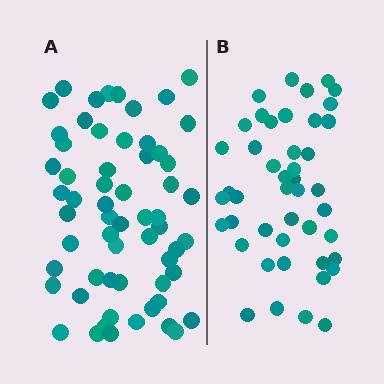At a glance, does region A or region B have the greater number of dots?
Region A (the left region) has more dots.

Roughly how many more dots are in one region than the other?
Region A has approximately 15 more dots than region B.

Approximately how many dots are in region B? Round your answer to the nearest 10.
About 40 dots. (The exact count is 45, which rounds to 40.)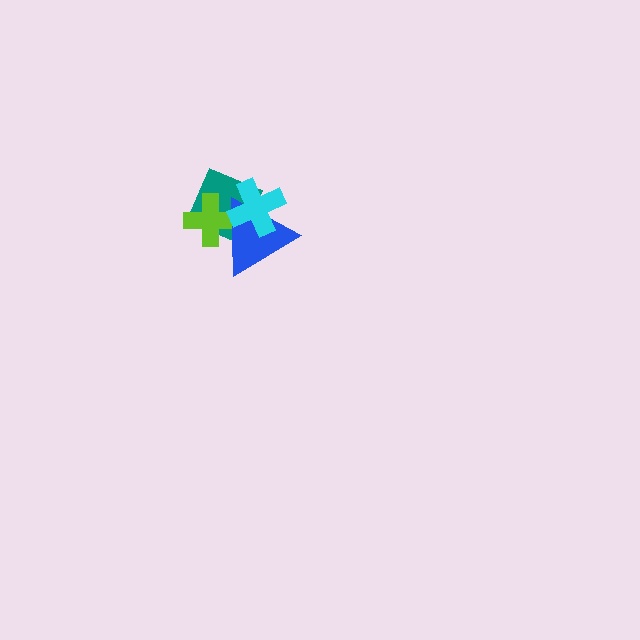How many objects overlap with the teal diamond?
3 objects overlap with the teal diamond.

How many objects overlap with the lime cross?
3 objects overlap with the lime cross.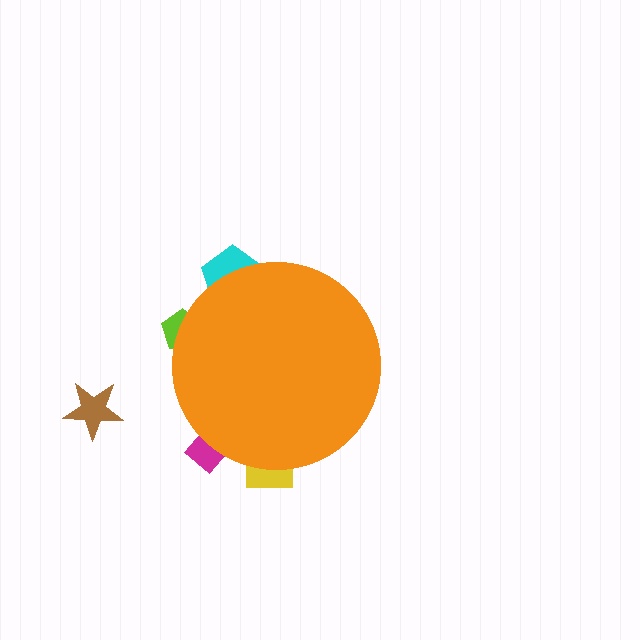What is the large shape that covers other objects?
An orange circle.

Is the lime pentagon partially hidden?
Yes, the lime pentagon is partially hidden behind the orange circle.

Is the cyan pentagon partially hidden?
Yes, the cyan pentagon is partially hidden behind the orange circle.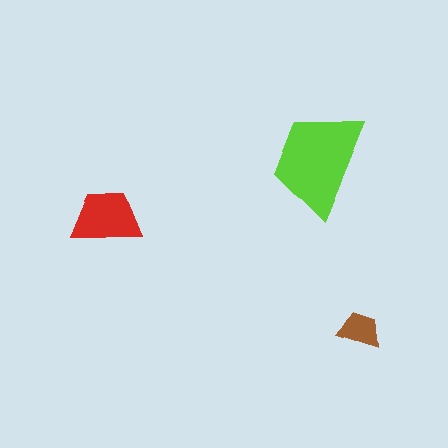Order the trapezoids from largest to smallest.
the lime one, the red one, the brown one.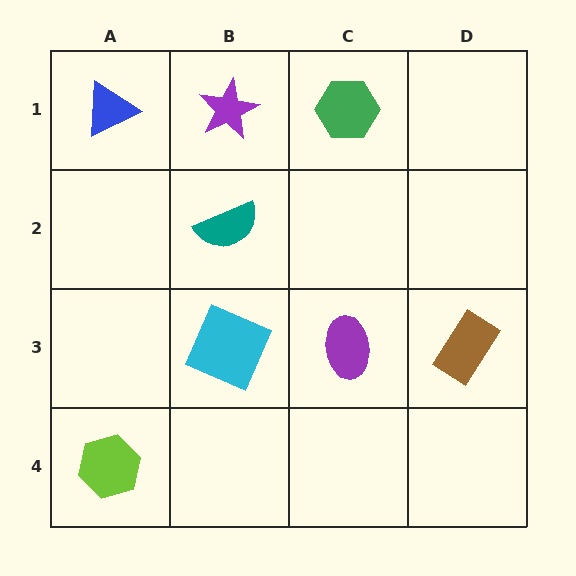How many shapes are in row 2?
1 shape.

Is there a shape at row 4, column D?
No, that cell is empty.